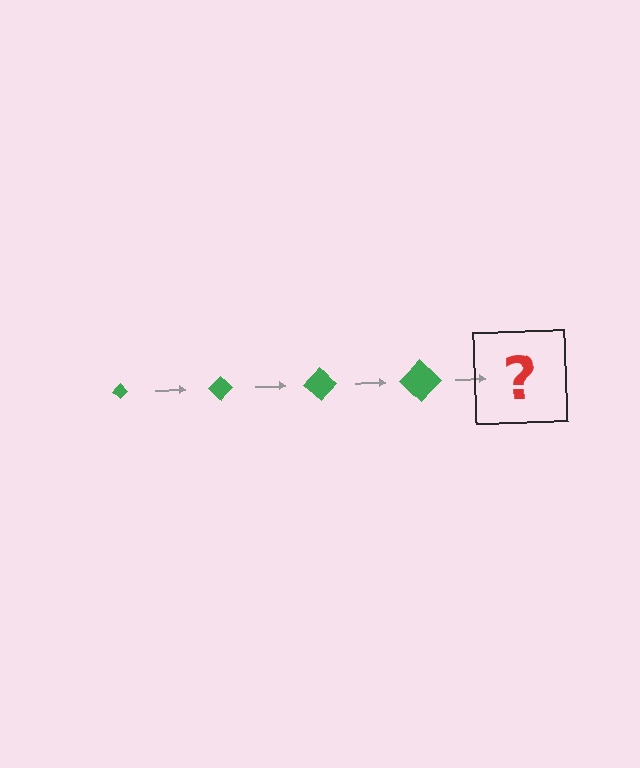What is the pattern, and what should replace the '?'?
The pattern is that the diamond gets progressively larger each step. The '?' should be a green diamond, larger than the previous one.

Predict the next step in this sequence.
The next step is a green diamond, larger than the previous one.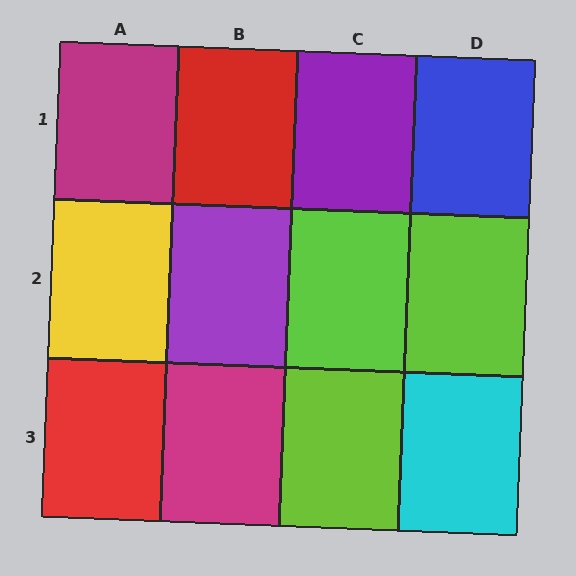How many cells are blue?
1 cell is blue.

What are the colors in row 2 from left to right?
Yellow, purple, lime, lime.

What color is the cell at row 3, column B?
Magenta.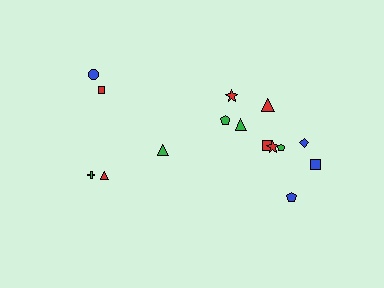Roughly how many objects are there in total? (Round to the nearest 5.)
Roughly 15 objects in total.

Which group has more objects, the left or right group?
The right group.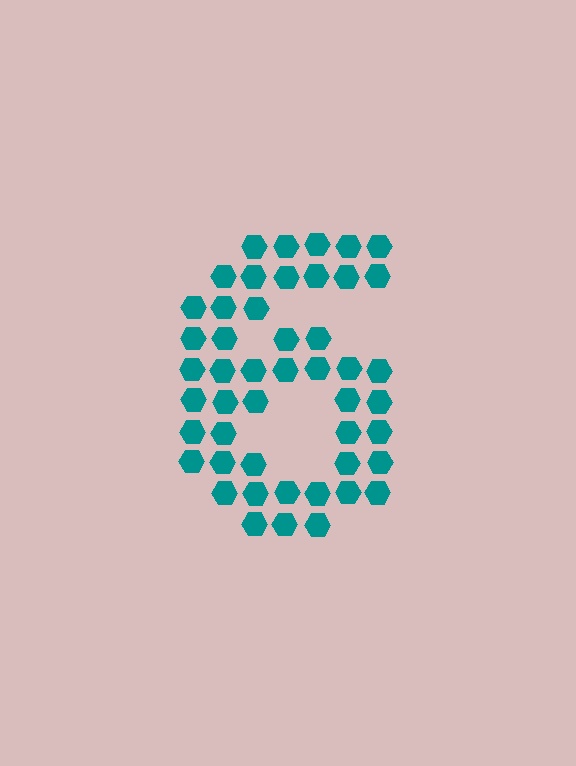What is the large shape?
The large shape is the digit 6.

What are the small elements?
The small elements are hexagons.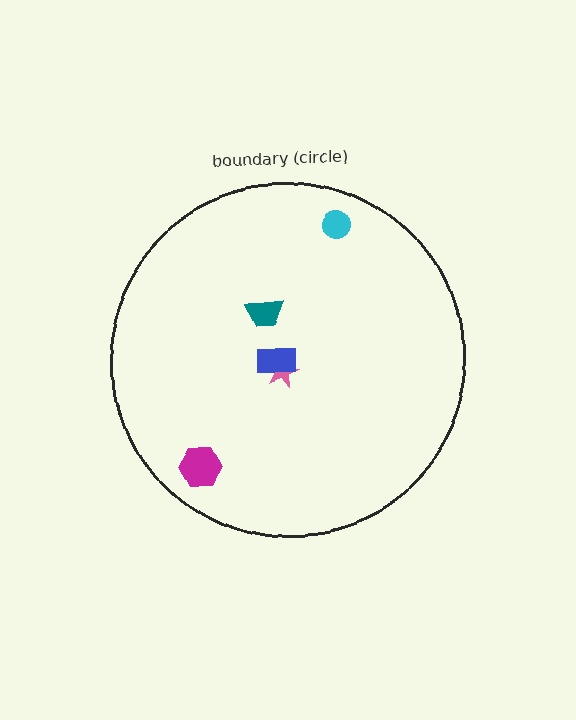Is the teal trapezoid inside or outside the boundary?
Inside.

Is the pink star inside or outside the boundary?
Inside.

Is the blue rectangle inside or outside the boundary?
Inside.